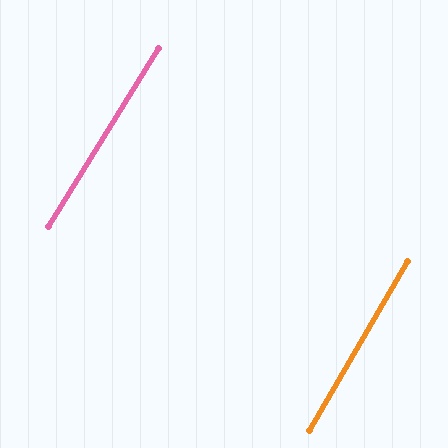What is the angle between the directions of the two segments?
Approximately 2 degrees.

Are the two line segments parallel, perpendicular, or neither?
Parallel — their directions differ by only 1.6°.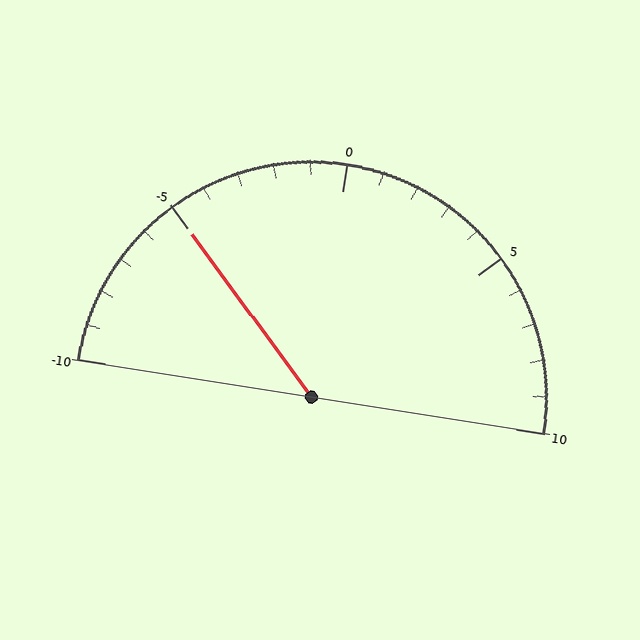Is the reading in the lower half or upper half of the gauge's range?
The reading is in the lower half of the range (-10 to 10).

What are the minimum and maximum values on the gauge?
The gauge ranges from -10 to 10.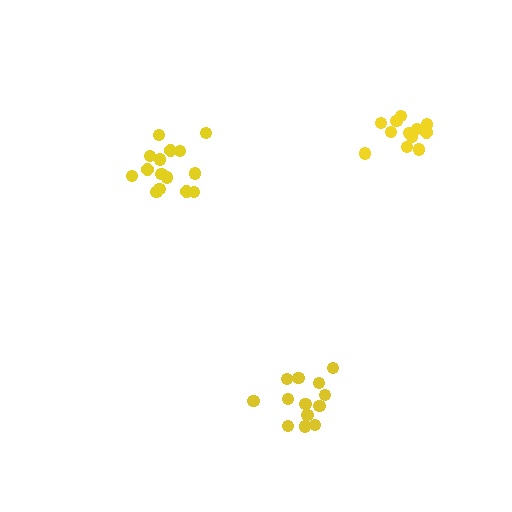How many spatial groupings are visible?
There are 3 spatial groupings.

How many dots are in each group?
Group 1: 15 dots, Group 2: 13 dots, Group 3: 12 dots (40 total).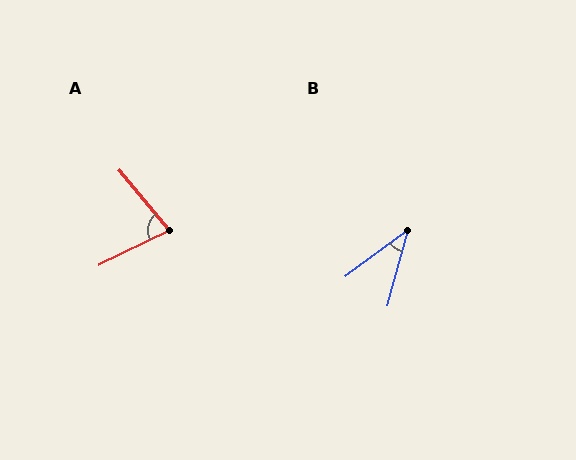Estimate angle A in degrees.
Approximately 76 degrees.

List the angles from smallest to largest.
B (38°), A (76°).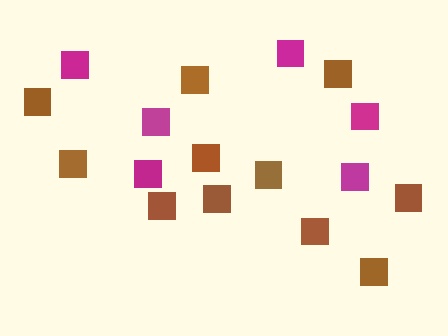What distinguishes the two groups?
There are 2 groups: one group of magenta squares (6) and one group of brown squares (11).